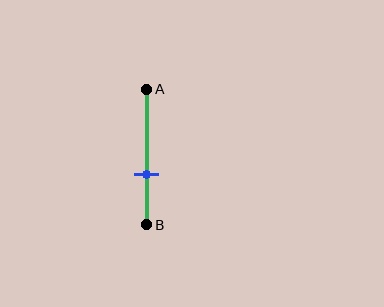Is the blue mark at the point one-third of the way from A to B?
No, the mark is at about 65% from A, not at the 33% one-third point.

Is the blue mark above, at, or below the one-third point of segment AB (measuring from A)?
The blue mark is below the one-third point of segment AB.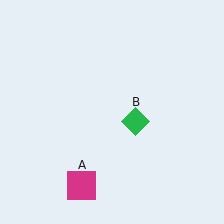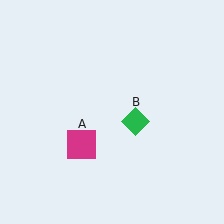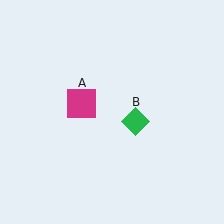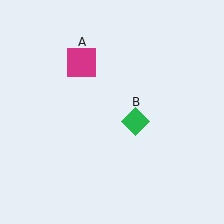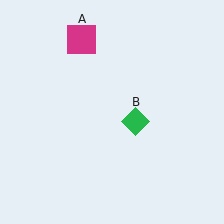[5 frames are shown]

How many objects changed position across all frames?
1 object changed position: magenta square (object A).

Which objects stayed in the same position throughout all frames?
Green diamond (object B) remained stationary.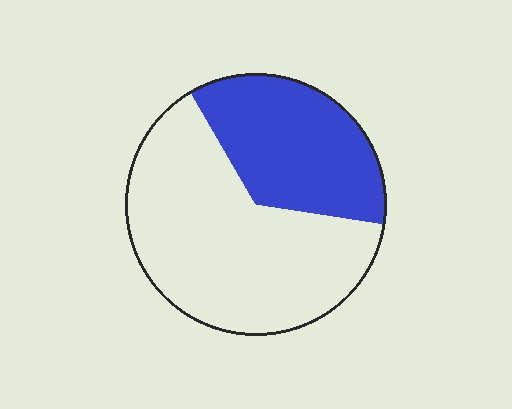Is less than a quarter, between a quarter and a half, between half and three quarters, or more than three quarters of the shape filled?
Between a quarter and a half.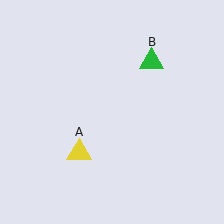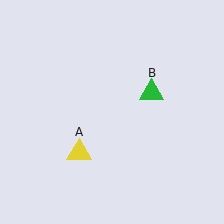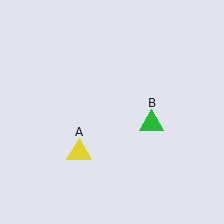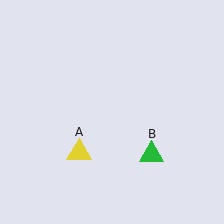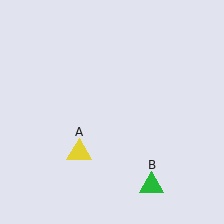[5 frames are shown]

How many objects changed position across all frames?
1 object changed position: green triangle (object B).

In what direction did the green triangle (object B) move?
The green triangle (object B) moved down.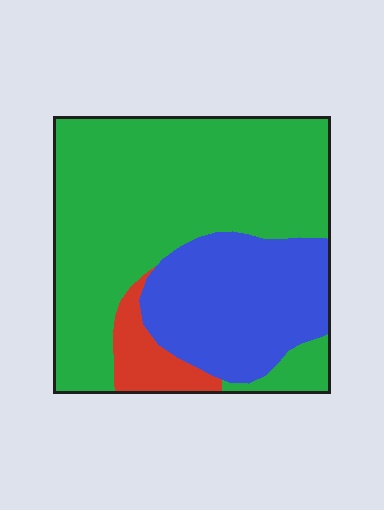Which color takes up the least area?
Red, at roughly 10%.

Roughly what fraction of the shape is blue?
Blue takes up between a sixth and a third of the shape.